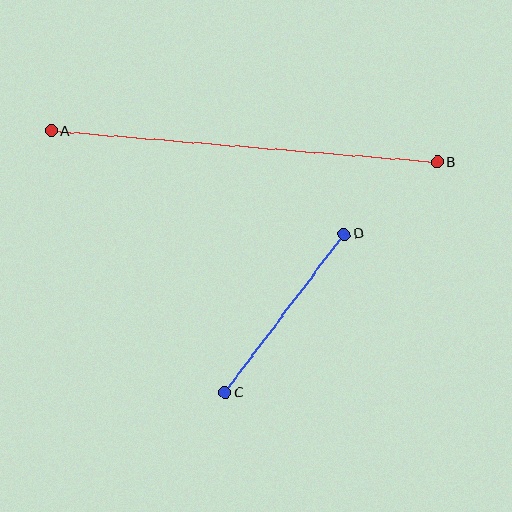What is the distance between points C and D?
The distance is approximately 198 pixels.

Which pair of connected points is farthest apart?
Points A and B are farthest apart.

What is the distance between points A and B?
The distance is approximately 387 pixels.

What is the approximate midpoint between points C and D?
The midpoint is at approximately (285, 313) pixels.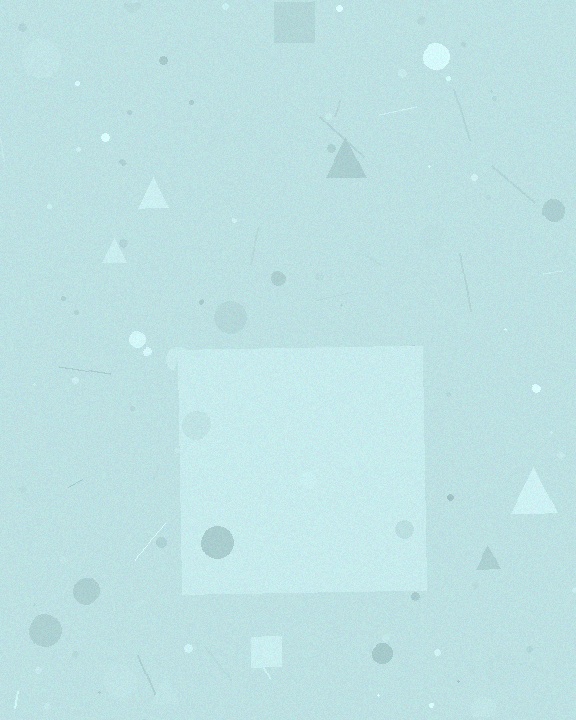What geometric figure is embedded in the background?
A square is embedded in the background.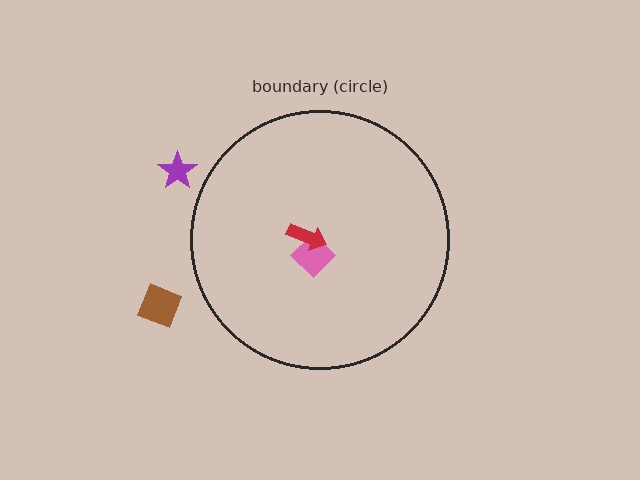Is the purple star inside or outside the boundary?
Outside.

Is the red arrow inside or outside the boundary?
Inside.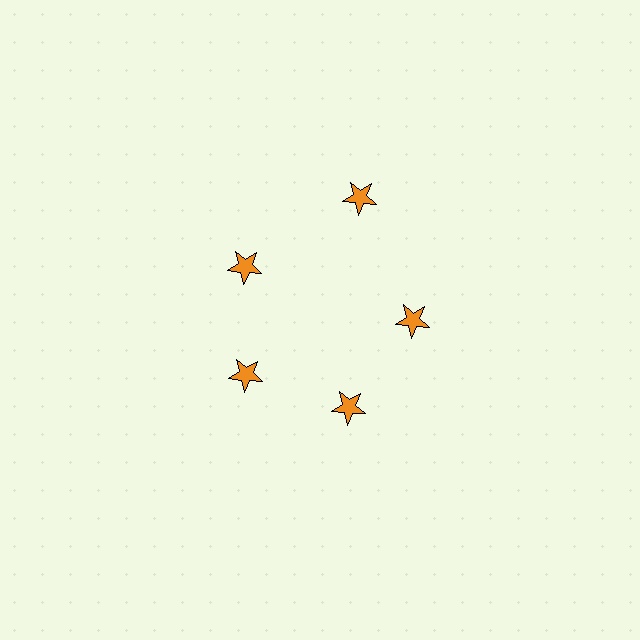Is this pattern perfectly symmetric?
No. The 5 orange stars are arranged in a ring, but one element near the 1 o'clock position is pushed outward from the center, breaking the 5-fold rotational symmetry.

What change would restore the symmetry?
The symmetry would be restored by moving it inward, back onto the ring so that all 5 stars sit at equal angles and equal distance from the center.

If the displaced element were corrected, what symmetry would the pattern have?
It would have 5-fold rotational symmetry — the pattern would map onto itself every 72 degrees.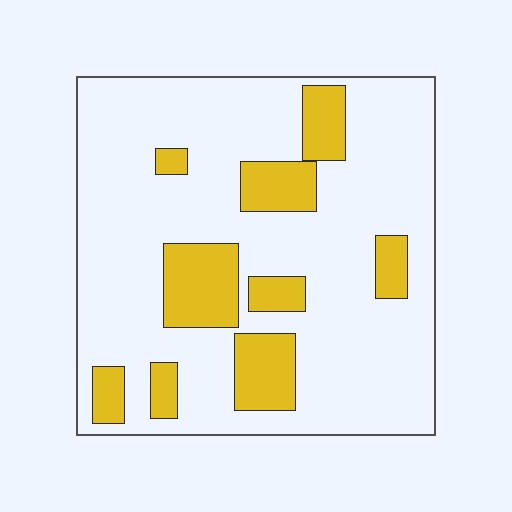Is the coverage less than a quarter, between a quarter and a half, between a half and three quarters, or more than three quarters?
Less than a quarter.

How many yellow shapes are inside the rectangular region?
9.